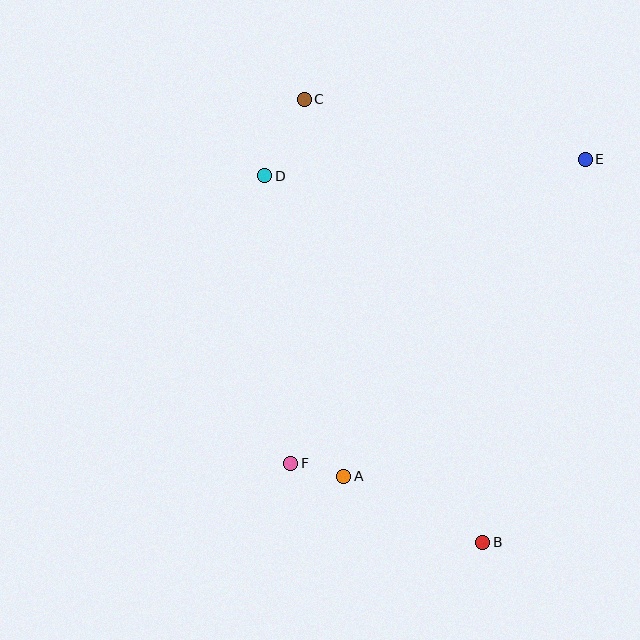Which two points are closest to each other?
Points A and F are closest to each other.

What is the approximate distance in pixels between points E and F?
The distance between E and F is approximately 423 pixels.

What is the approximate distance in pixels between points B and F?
The distance between B and F is approximately 208 pixels.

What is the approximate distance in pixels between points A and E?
The distance between A and E is approximately 398 pixels.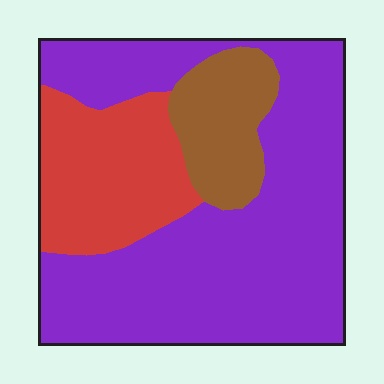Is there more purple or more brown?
Purple.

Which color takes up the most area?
Purple, at roughly 65%.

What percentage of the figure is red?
Red covers around 25% of the figure.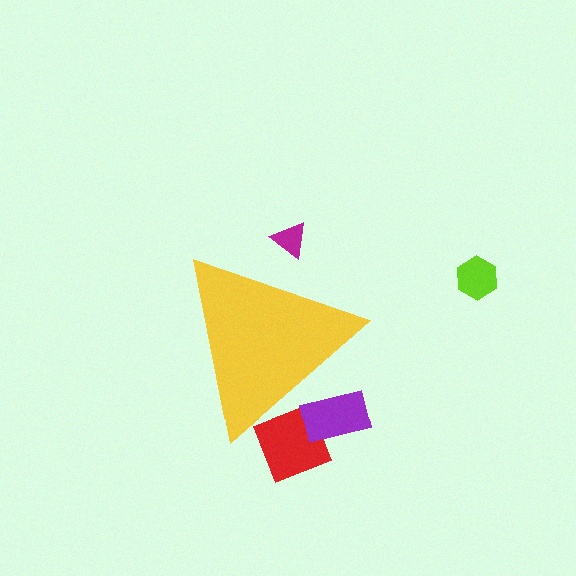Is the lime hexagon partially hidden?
No, the lime hexagon is fully visible.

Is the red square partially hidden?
Yes, the red square is partially hidden behind the yellow triangle.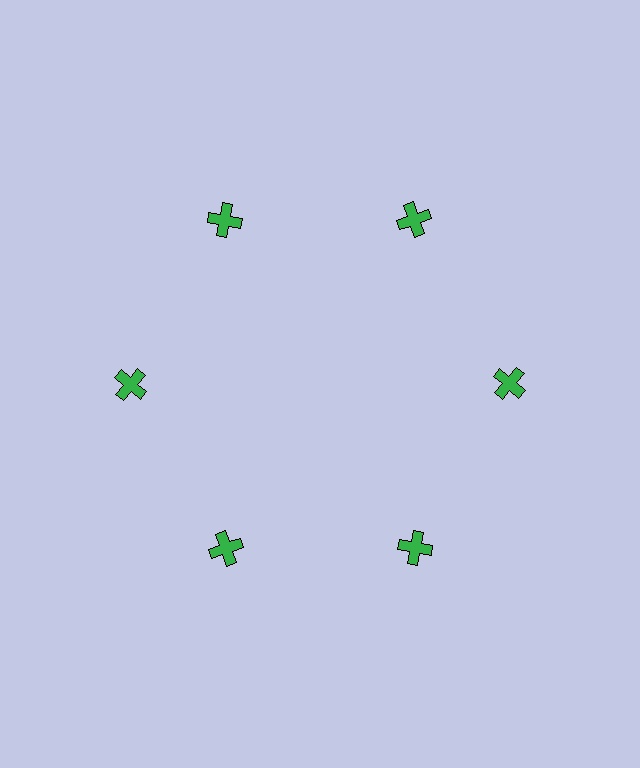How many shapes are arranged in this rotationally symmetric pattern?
There are 6 shapes, arranged in 6 groups of 1.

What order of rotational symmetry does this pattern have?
This pattern has 6-fold rotational symmetry.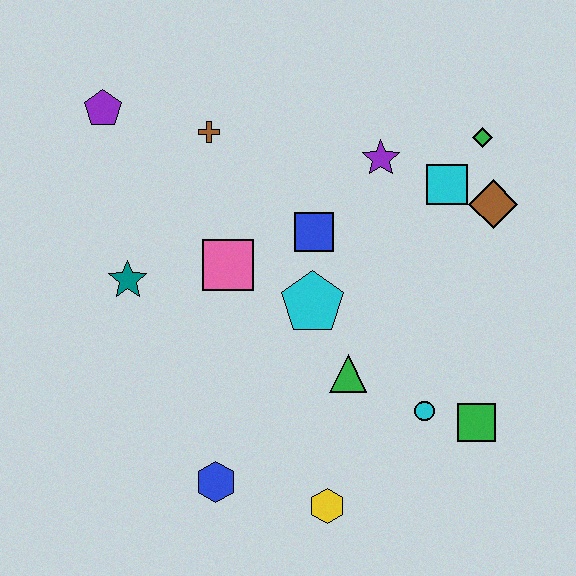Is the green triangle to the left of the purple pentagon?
No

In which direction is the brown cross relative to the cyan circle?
The brown cross is above the cyan circle.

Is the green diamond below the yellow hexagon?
No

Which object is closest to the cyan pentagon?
The blue square is closest to the cyan pentagon.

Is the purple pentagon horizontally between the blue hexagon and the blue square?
No